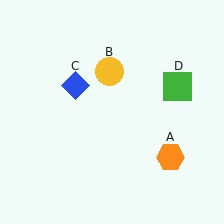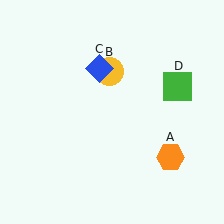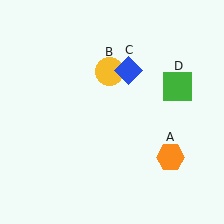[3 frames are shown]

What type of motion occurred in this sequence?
The blue diamond (object C) rotated clockwise around the center of the scene.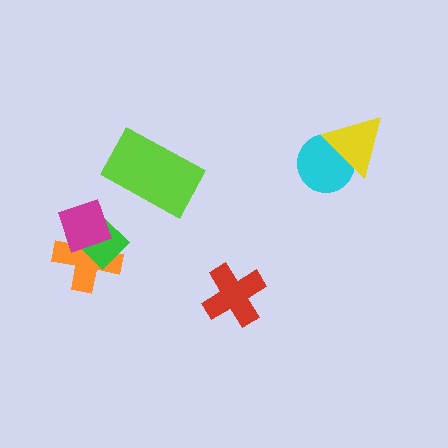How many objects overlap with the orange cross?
2 objects overlap with the orange cross.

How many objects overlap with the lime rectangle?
0 objects overlap with the lime rectangle.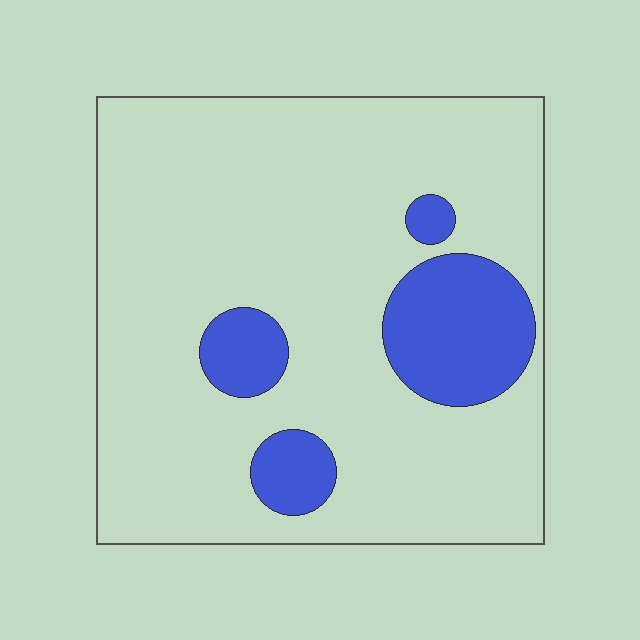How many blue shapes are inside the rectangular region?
4.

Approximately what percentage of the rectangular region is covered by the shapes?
Approximately 15%.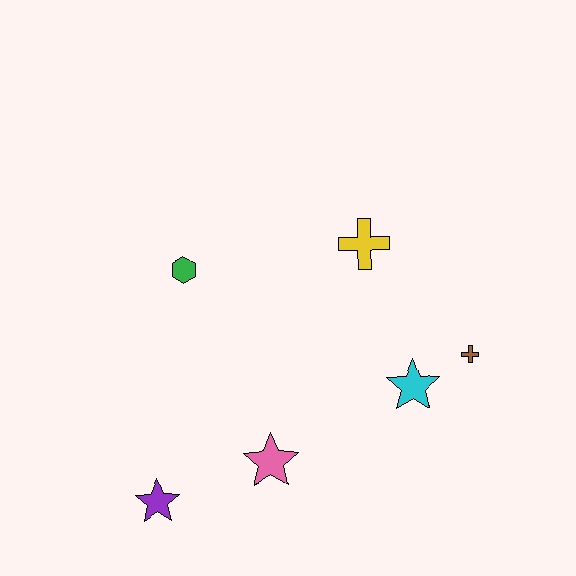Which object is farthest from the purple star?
The brown cross is farthest from the purple star.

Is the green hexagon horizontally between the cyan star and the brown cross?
No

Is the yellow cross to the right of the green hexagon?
Yes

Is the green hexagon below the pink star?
No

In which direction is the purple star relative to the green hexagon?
The purple star is below the green hexagon.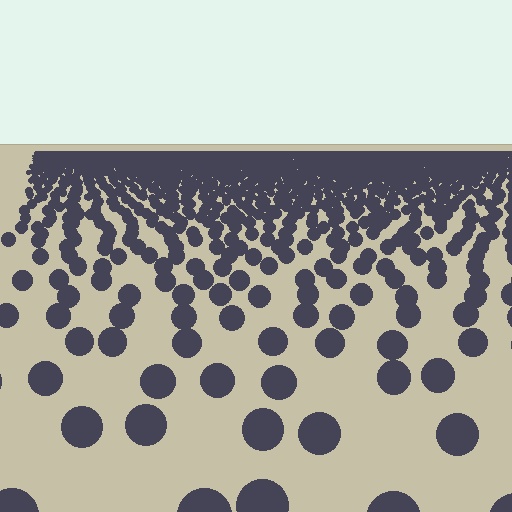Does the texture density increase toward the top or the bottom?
Density increases toward the top.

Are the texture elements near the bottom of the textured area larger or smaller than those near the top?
Larger. Near the bottom, elements are closer to the viewer and appear at a bigger on-screen size.